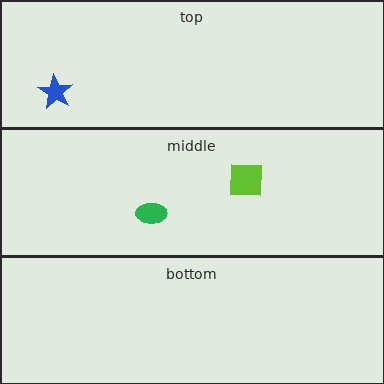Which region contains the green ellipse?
The middle region.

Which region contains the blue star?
The top region.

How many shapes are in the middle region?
2.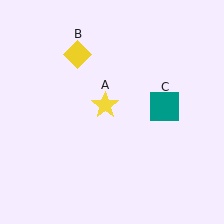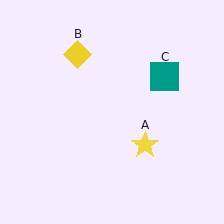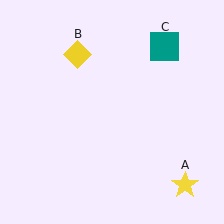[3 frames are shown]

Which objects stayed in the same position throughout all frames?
Yellow diamond (object B) remained stationary.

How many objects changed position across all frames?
2 objects changed position: yellow star (object A), teal square (object C).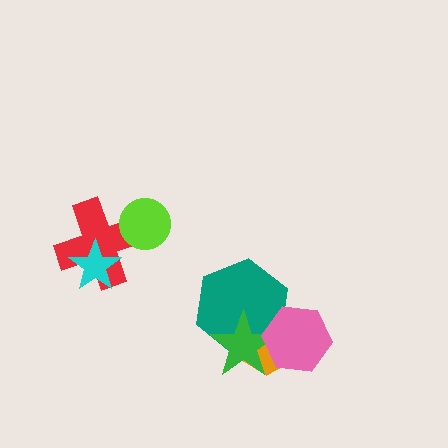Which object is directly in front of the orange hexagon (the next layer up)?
The teal hexagon is directly in front of the orange hexagon.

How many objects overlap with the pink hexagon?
3 objects overlap with the pink hexagon.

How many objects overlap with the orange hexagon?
3 objects overlap with the orange hexagon.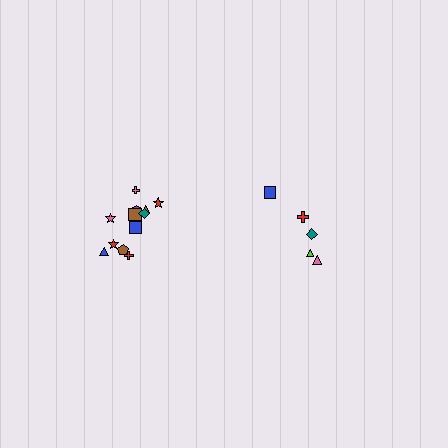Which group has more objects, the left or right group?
The left group.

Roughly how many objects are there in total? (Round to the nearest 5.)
Roughly 15 objects in total.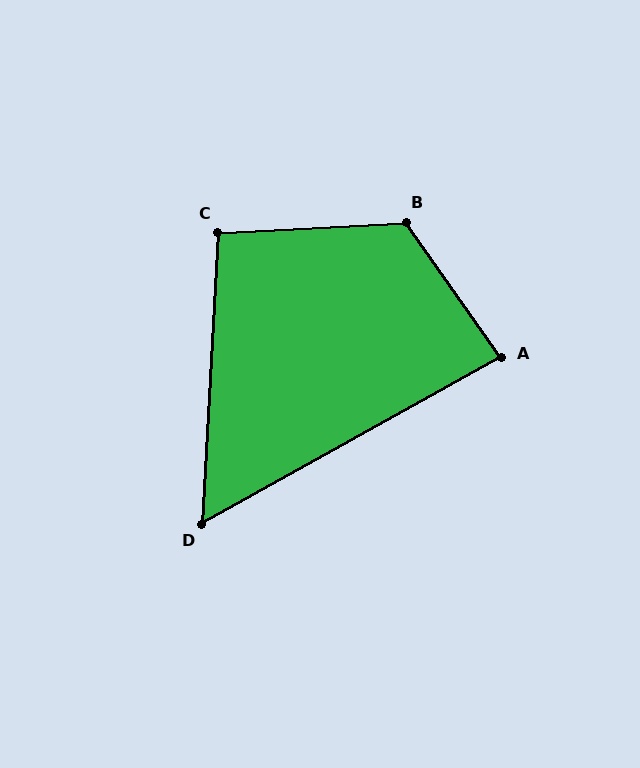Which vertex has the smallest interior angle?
D, at approximately 58 degrees.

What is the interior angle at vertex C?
Approximately 96 degrees (obtuse).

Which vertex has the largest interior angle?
B, at approximately 122 degrees.